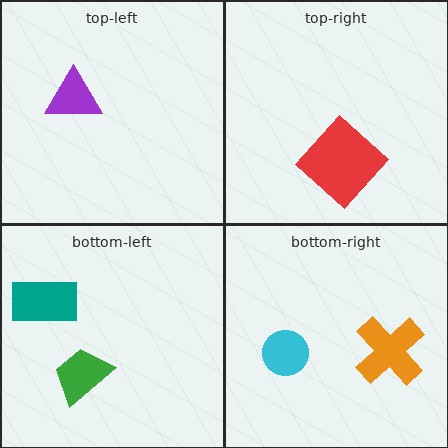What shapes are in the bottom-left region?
The teal rectangle, the green trapezoid.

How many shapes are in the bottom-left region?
2.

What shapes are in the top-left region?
The purple triangle.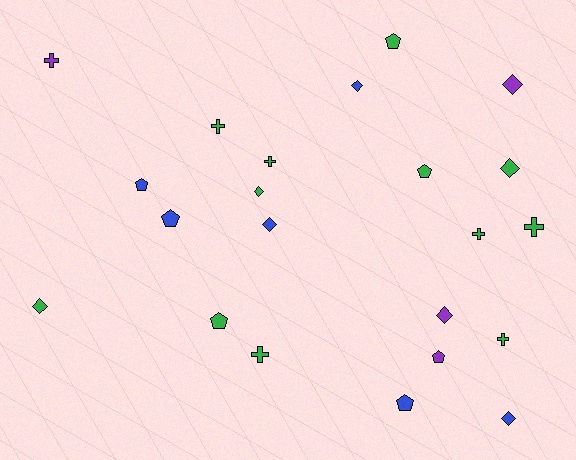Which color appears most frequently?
Green, with 12 objects.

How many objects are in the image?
There are 22 objects.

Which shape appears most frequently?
Diamond, with 8 objects.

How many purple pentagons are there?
There is 1 purple pentagon.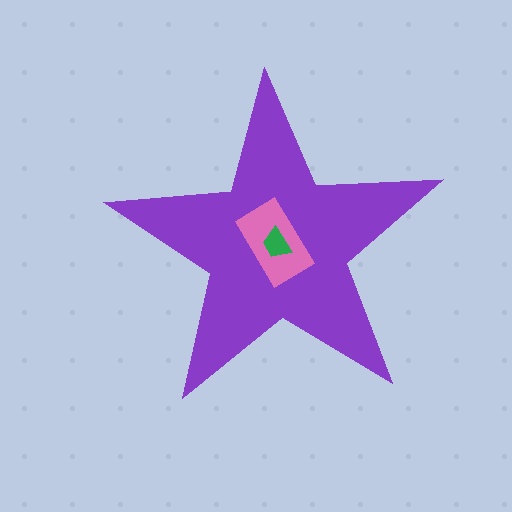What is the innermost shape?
The green trapezoid.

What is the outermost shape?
The purple star.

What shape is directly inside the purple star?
The pink rectangle.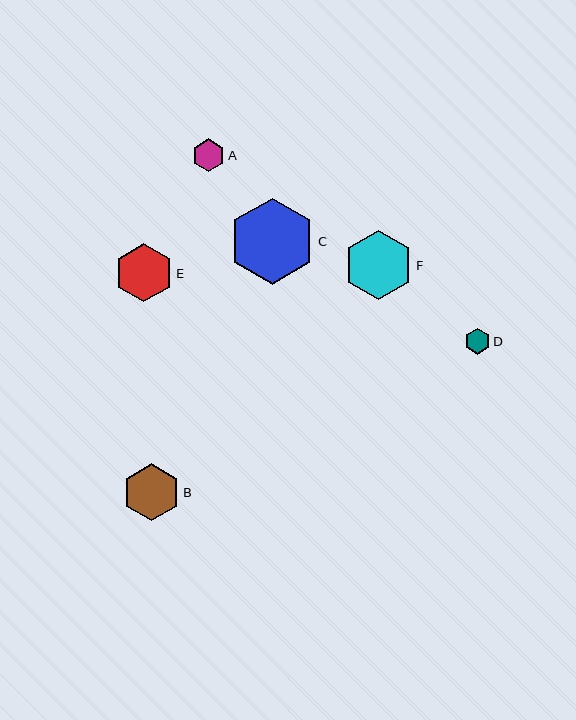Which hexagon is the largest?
Hexagon C is the largest with a size of approximately 87 pixels.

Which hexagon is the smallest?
Hexagon D is the smallest with a size of approximately 26 pixels.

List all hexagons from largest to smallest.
From largest to smallest: C, F, E, B, A, D.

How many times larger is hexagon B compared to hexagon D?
Hexagon B is approximately 2.2 times the size of hexagon D.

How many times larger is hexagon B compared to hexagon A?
Hexagon B is approximately 1.7 times the size of hexagon A.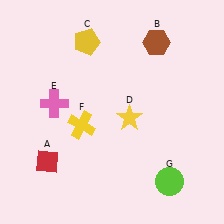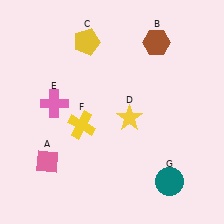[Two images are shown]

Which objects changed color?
A changed from red to pink. G changed from lime to teal.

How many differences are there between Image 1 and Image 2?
There are 2 differences between the two images.